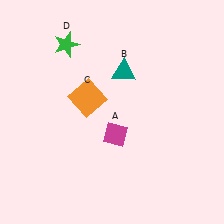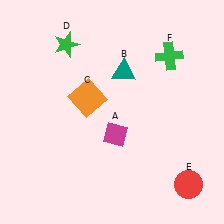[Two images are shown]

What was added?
A red circle (E), a green cross (F) were added in Image 2.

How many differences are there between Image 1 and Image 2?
There are 2 differences between the two images.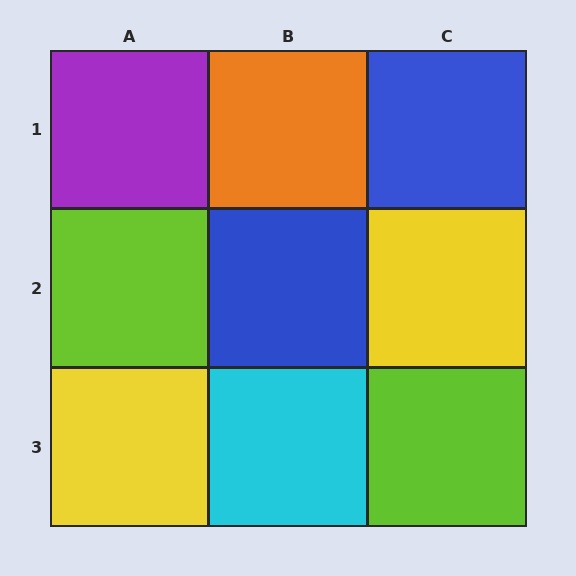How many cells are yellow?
2 cells are yellow.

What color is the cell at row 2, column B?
Blue.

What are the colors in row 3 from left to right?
Yellow, cyan, lime.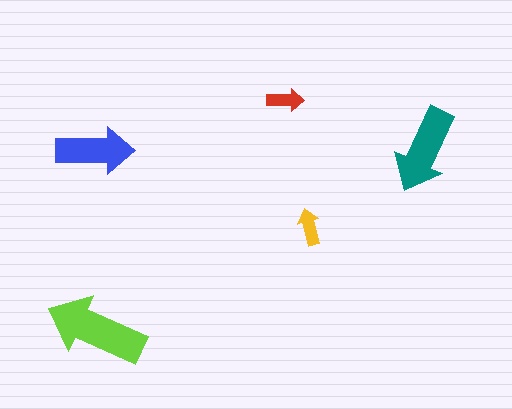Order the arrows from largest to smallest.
the lime one, the teal one, the blue one, the red one, the yellow one.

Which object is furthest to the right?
The teal arrow is rightmost.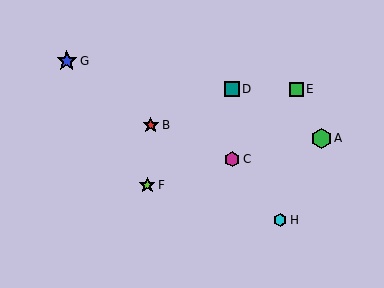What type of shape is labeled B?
Shape B is a red star.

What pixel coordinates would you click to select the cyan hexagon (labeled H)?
Click at (280, 220) to select the cyan hexagon H.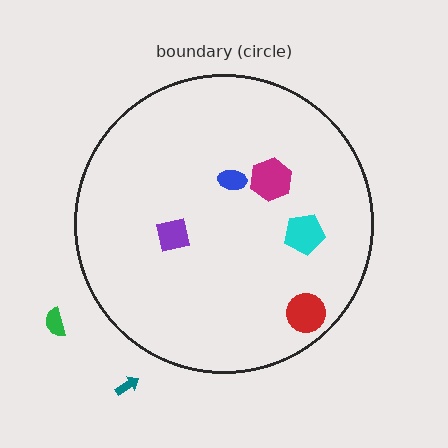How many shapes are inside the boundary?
5 inside, 2 outside.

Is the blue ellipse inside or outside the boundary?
Inside.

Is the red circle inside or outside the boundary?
Inside.